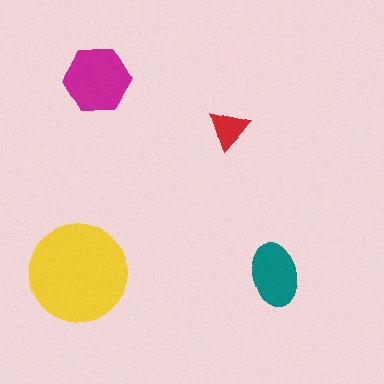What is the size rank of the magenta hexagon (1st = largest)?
2nd.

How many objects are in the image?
There are 4 objects in the image.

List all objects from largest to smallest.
The yellow circle, the magenta hexagon, the teal ellipse, the red triangle.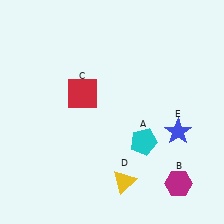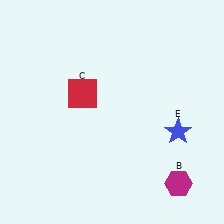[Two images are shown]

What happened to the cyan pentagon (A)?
The cyan pentagon (A) was removed in Image 2. It was in the bottom-right area of Image 1.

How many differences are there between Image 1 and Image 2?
There are 2 differences between the two images.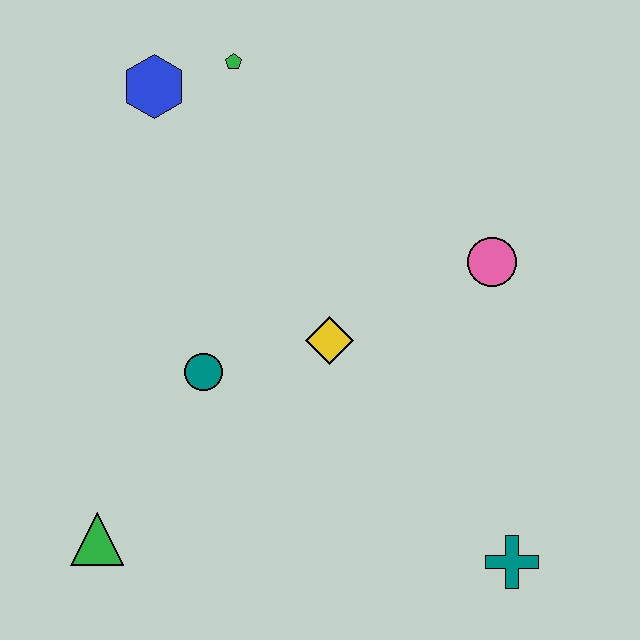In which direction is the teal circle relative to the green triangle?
The teal circle is above the green triangle.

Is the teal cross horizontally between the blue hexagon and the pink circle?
No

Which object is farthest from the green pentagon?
The teal cross is farthest from the green pentagon.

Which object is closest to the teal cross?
The yellow diamond is closest to the teal cross.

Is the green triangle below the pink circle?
Yes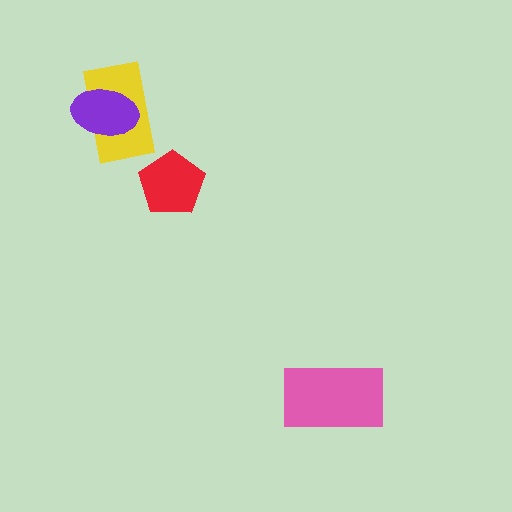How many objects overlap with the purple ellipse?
1 object overlaps with the purple ellipse.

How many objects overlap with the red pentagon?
0 objects overlap with the red pentagon.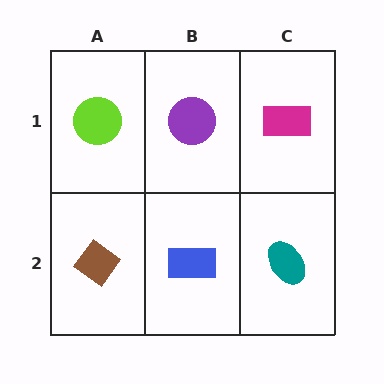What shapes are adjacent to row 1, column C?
A teal ellipse (row 2, column C), a purple circle (row 1, column B).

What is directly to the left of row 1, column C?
A purple circle.